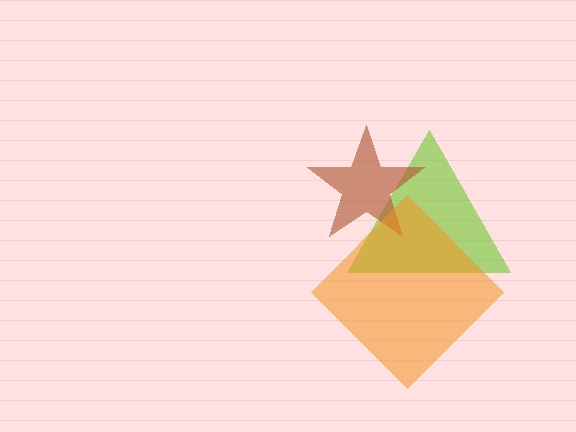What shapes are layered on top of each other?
The layered shapes are: a lime triangle, a brown star, an orange diamond.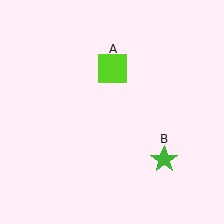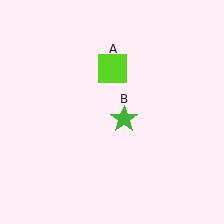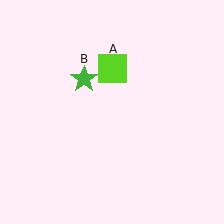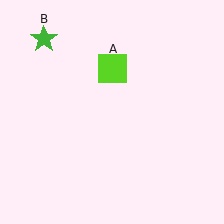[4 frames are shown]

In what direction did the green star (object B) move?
The green star (object B) moved up and to the left.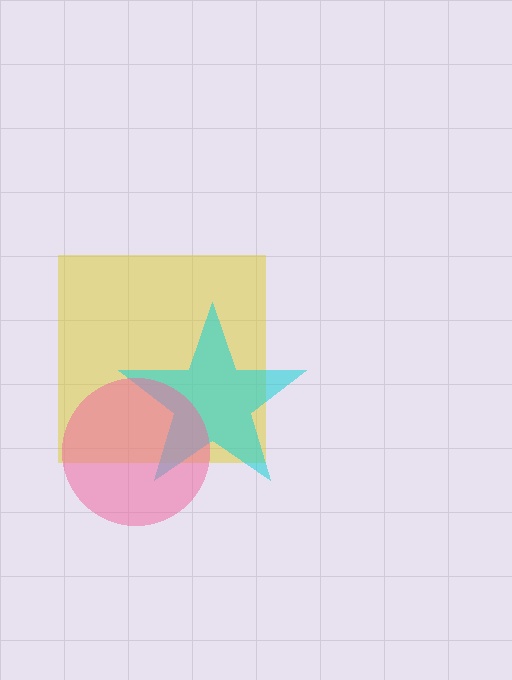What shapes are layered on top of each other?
The layered shapes are: a yellow square, a cyan star, a pink circle.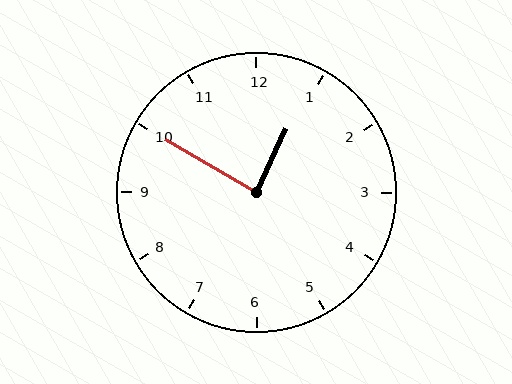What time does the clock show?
12:50.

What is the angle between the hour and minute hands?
Approximately 85 degrees.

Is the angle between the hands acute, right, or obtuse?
It is right.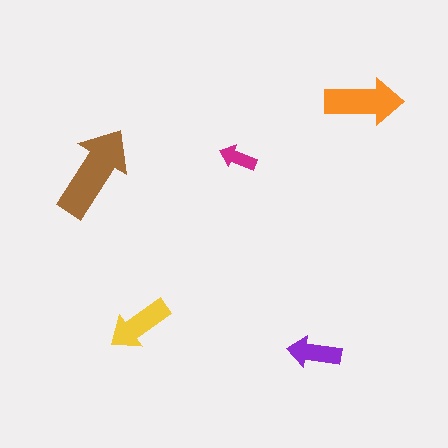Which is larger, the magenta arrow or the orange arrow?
The orange one.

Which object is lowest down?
The purple arrow is bottommost.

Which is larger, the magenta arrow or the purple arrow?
The purple one.